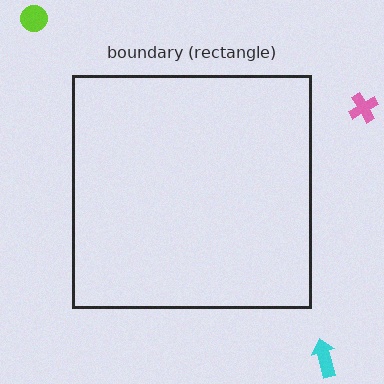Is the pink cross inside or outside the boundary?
Outside.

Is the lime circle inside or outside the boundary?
Outside.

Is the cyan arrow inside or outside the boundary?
Outside.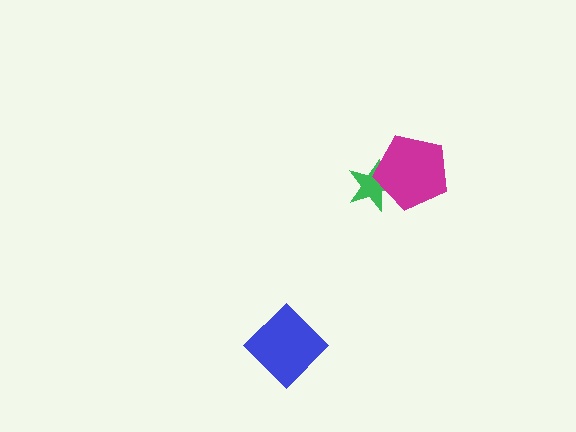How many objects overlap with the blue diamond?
0 objects overlap with the blue diamond.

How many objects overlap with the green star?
1 object overlaps with the green star.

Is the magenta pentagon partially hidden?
No, no other shape covers it.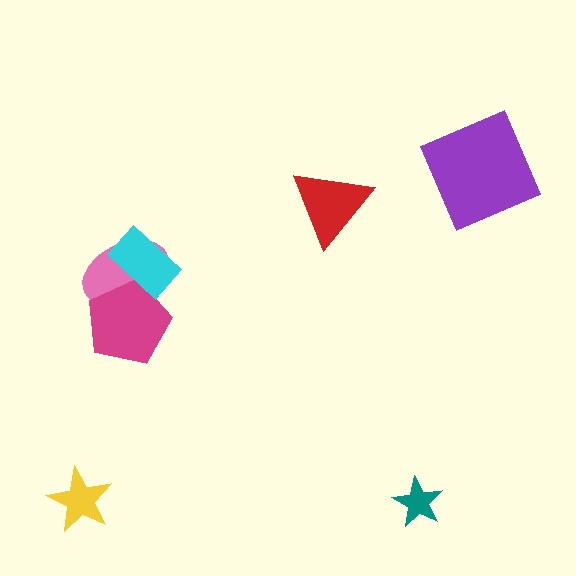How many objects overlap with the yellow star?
0 objects overlap with the yellow star.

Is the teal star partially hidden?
No, no other shape covers it.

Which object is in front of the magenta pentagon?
The cyan rectangle is in front of the magenta pentagon.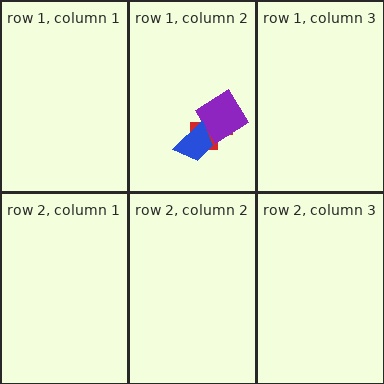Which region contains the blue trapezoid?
The row 1, column 2 region.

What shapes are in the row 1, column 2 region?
The red cross, the purple diamond, the blue trapezoid.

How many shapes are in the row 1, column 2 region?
3.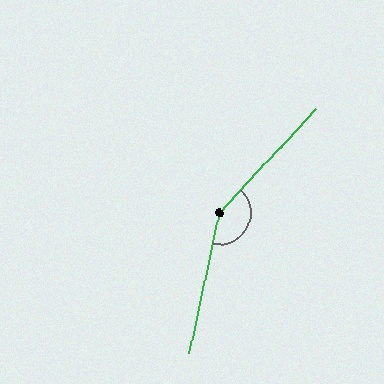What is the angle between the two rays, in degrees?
Approximately 149 degrees.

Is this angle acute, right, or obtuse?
It is obtuse.